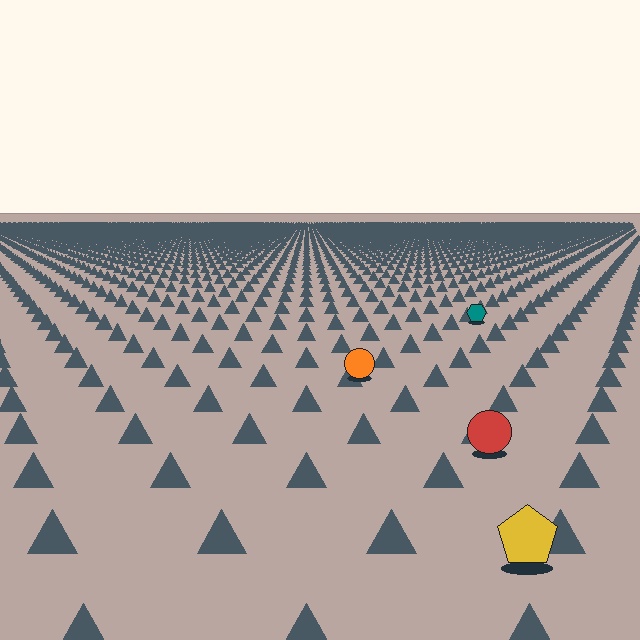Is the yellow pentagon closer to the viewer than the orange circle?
Yes. The yellow pentagon is closer — you can tell from the texture gradient: the ground texture is coarser near it.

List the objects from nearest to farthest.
From nearest to farthest: the yellow pentagon, the red circle, the orange circle, the teal hexagon.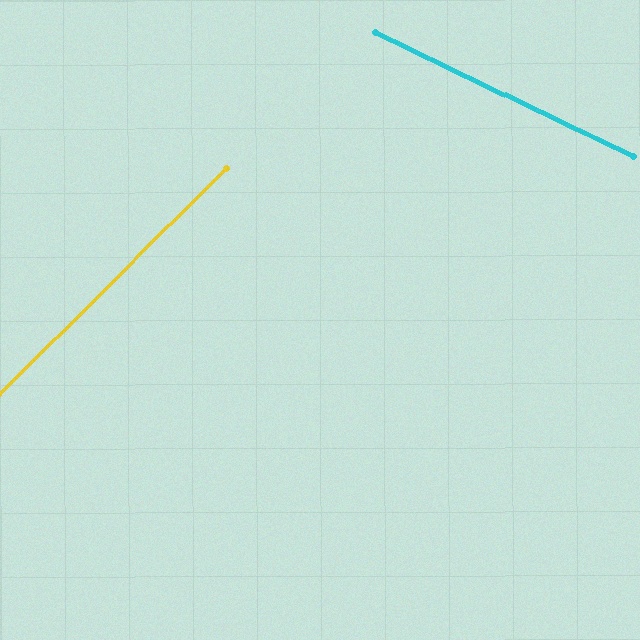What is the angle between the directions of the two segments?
Approximately 70 degrees.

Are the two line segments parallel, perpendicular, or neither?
Neither parallel nor perpendicular — they differ by about 70°.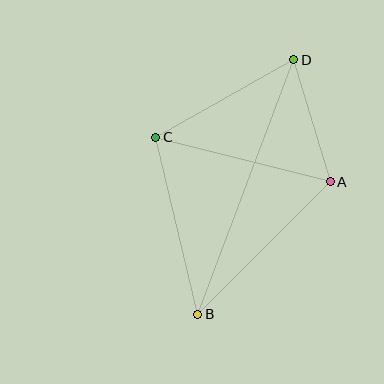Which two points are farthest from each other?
Points B and D are farthest from each other.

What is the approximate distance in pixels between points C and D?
The distance between C and D is approximately 159 pixels.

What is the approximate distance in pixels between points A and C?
The distance between A and C is approximately 180 pixels.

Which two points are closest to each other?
Points A and D are closest to each other.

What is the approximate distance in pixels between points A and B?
The distance between A and B is approximately 187 pixels.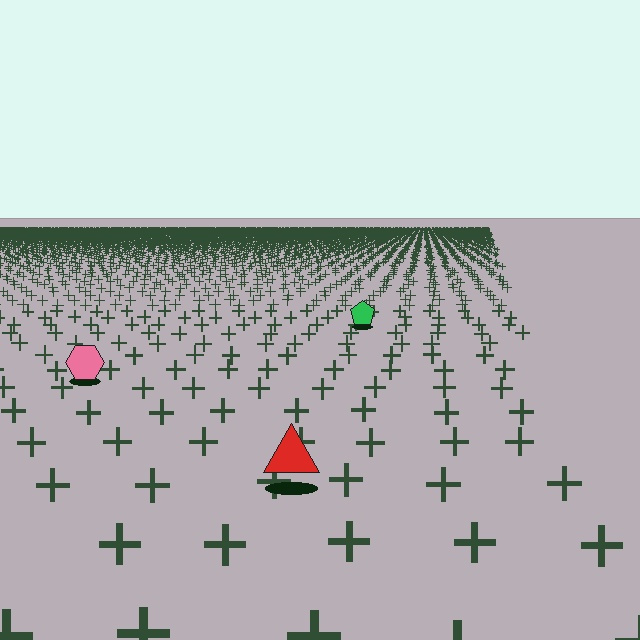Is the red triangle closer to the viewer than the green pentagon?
Yes. The red triangle is closer — you can tell from the texture gradient: the ground texture is coarser near it.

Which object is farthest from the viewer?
The green pentagon is farthest from the viewer. It appears smaller and the ground texture around it is denser.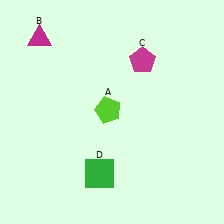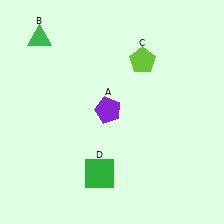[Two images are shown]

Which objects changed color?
A changed from lime to purple. B changed from magenta to green. C changed from magenta to lime.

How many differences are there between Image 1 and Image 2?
There are 3 differences between the two images.